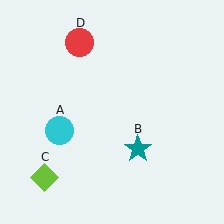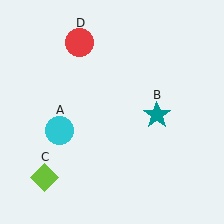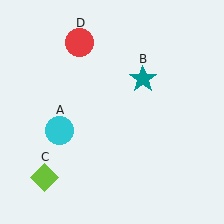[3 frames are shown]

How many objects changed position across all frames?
1 object changed position: teal star (object B).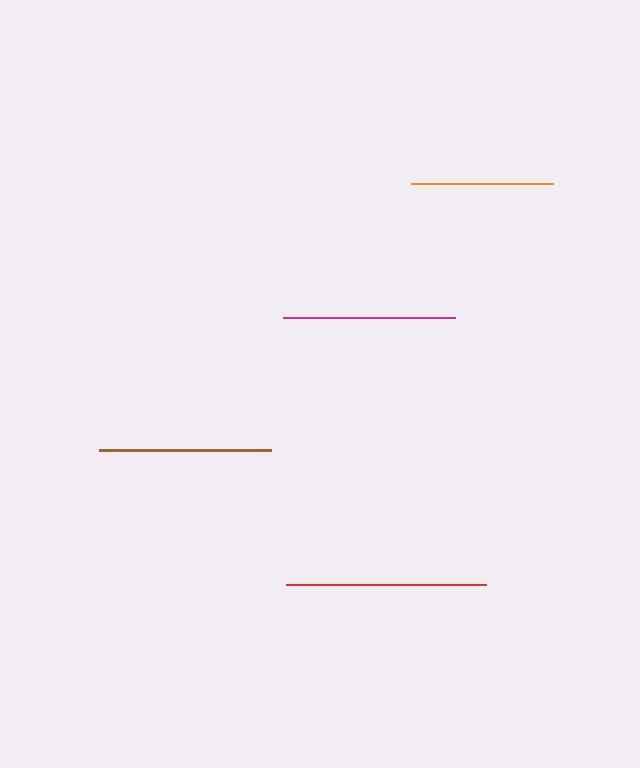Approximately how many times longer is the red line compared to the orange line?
The red line is approximately 1.4 times the length of the orange line.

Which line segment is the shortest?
The orange line is the shortest at approximately 142 pixels.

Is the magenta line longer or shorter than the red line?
The red line is longer than the magenta line.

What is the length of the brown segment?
The brown segment is approximately 172 pixels long.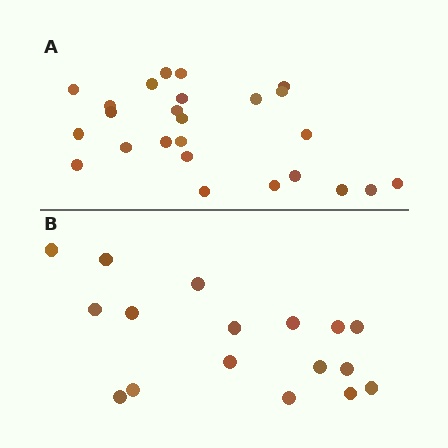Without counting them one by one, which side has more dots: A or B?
Region A (the top region) has more dots.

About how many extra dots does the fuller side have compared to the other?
Region A has roughly 8 or so more dots than region B.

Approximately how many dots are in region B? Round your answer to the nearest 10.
About 20 dots. (The exact count is 17, which rounds to 20.)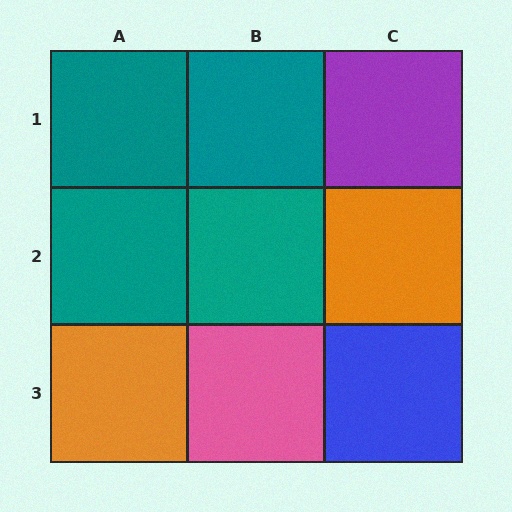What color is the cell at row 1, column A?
Teal.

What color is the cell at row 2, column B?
Teal.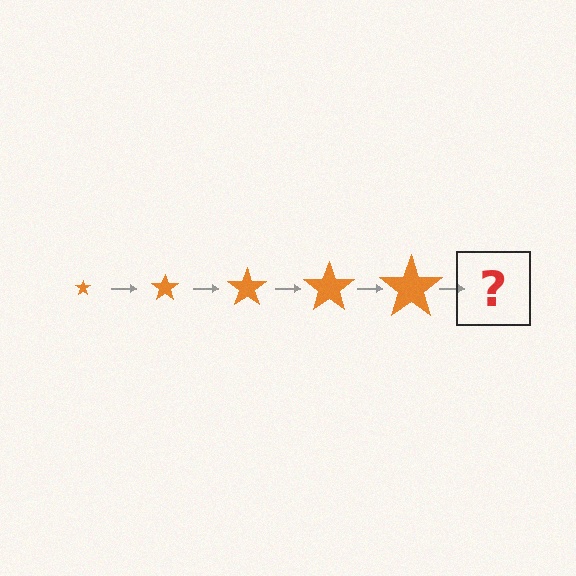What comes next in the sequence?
The next element should be an orange star, larger than the previous one.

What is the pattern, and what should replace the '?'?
The pattern is that the star gets progressively larger each step. The '?' should be an orange star, larger than the previous one.